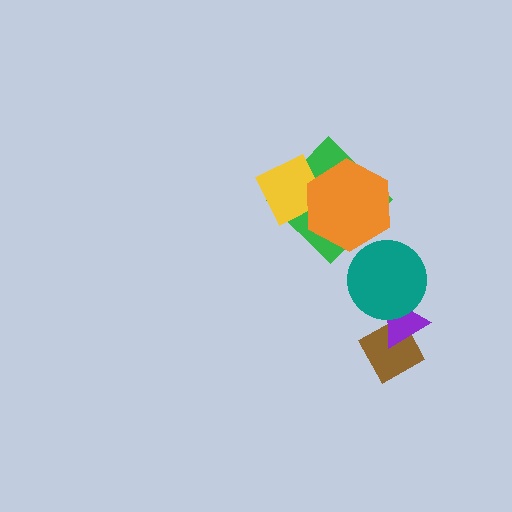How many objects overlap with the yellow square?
2 objects overlap with the yellow square.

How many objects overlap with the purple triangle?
2 objects overlap with the purple triangle.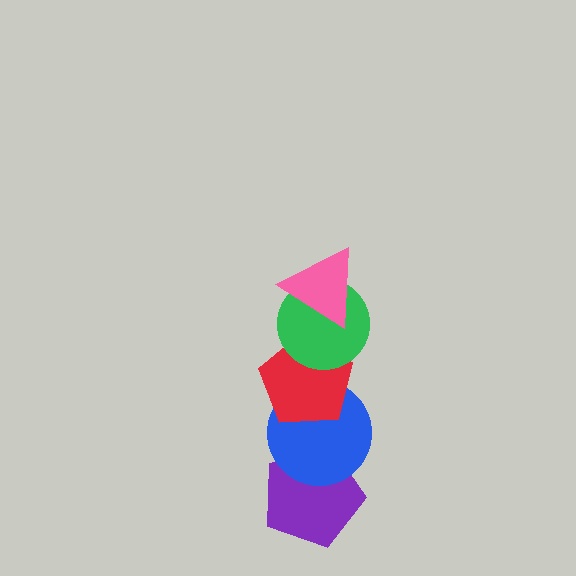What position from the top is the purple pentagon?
The purple pentagon is 5th from the top.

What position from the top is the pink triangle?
The pink triangle is 1st from the top.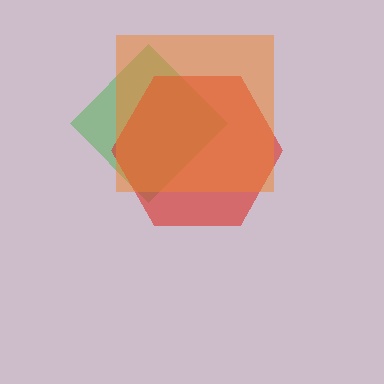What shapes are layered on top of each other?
The layered shapes are: a green diamond, a red hexagon, an orange square.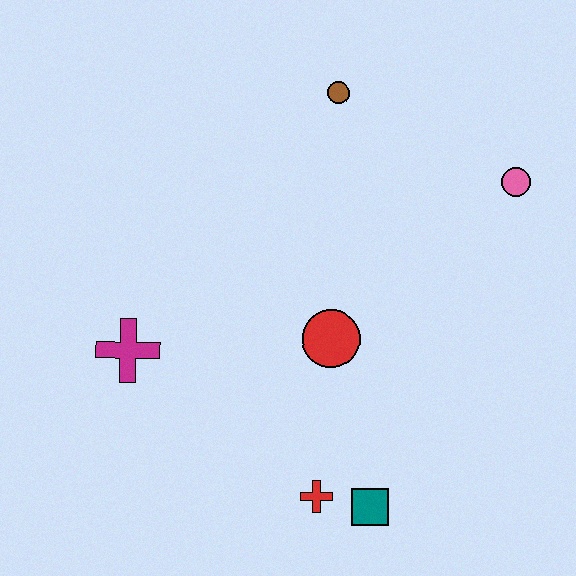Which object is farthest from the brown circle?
The teal square is farthest from the brown circle.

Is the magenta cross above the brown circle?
No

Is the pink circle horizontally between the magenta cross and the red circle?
No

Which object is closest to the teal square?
The red cross is closest to the teal square.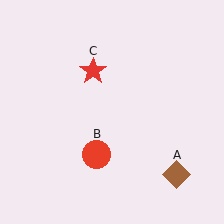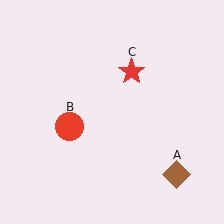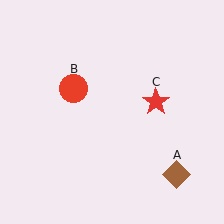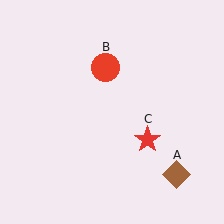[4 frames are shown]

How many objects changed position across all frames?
2 objects changed position: red circle (object B), red star (object C).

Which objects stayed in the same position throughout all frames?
Brown diamond (object A) remained stationary.